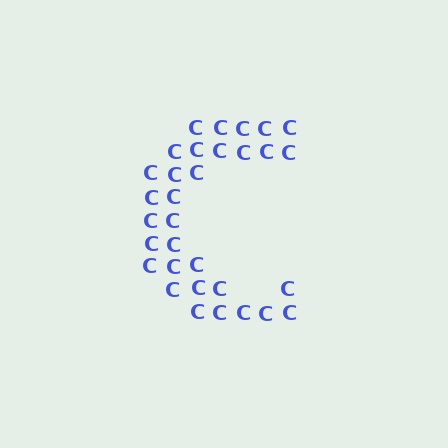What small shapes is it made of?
It is made of small letter C's.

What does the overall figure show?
The overall figure shows the letter C.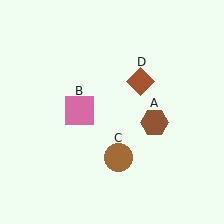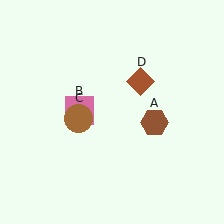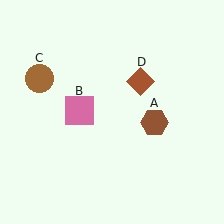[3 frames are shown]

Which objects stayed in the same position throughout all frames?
Brown hexagon (object A) and pink square (object B) and brown diamond (object D) remained stationary.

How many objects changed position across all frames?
1 object changed position: brown circle (object C).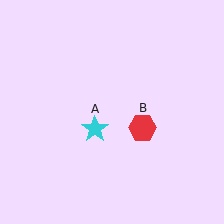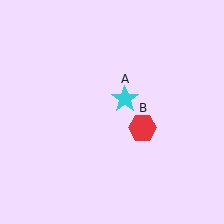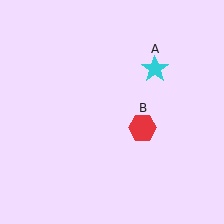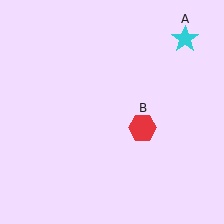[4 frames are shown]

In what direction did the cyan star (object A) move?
The cyan star (object A) moved up and to the right.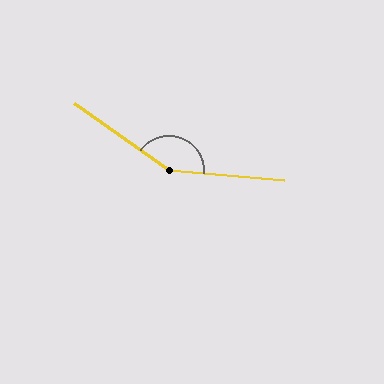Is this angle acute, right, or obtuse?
It is obtuse.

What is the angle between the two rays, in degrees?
Approximately 150 degrees.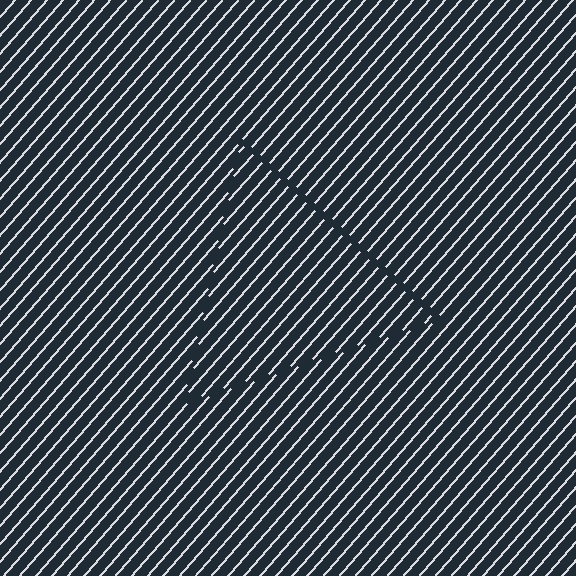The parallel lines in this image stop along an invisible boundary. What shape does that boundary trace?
An illusory triangle. The interior of the shape contains the same grating, shifted by half a period — the contour is defined by the phase discontinuity where line-ends from the inner and outer gratings abut.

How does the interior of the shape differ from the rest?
The interior of the shape contains the same grating, shifted by half a period — the contour is defined by the phase discontinuity where line-ends from the inner and outer gratings abut.